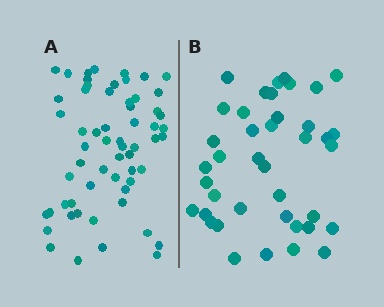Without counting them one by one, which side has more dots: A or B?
Region A (the left region) has more dots.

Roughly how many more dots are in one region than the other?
Region A has approximately 20 more dots than region B.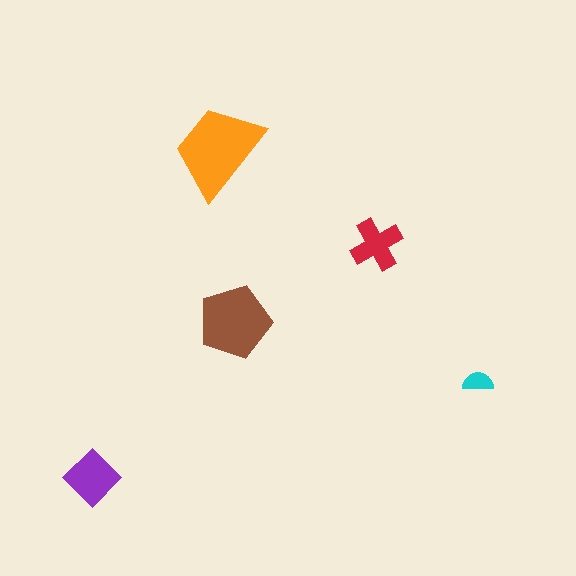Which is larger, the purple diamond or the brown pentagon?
The brown pentagon.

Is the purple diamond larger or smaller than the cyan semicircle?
Larger.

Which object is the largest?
The orange trapezoid.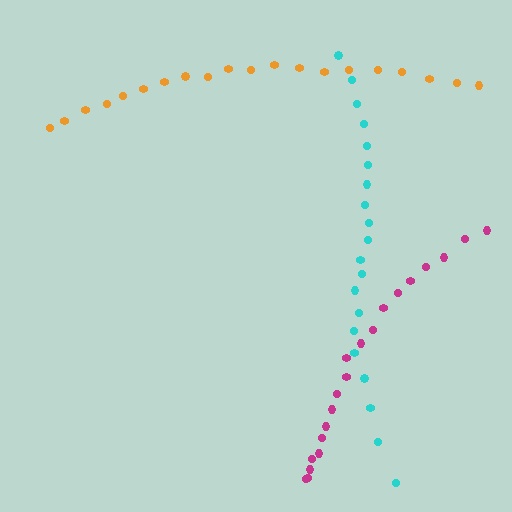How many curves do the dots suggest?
There are 3 distinct paths.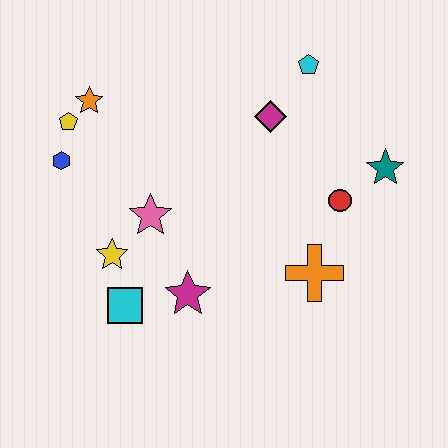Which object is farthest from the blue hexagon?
The teal star is farthest from the blue hexagon.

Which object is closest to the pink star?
The yellow star is closest to the pink star.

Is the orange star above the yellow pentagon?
Yes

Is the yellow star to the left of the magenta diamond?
Yes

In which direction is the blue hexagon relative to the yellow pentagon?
The blue hexagon is below the yellow pentagon.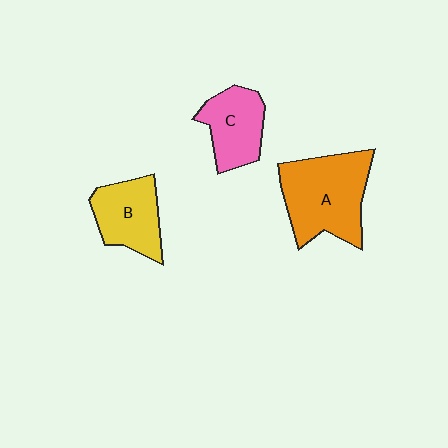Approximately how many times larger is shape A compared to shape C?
Approximately 1.6 times.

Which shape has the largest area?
Shape A (orange).